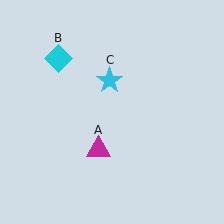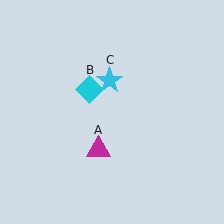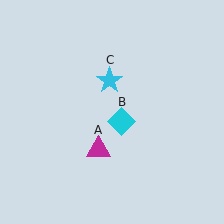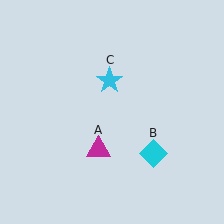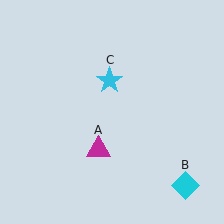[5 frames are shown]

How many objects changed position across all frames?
1 object changed position: cyan diamond (object B).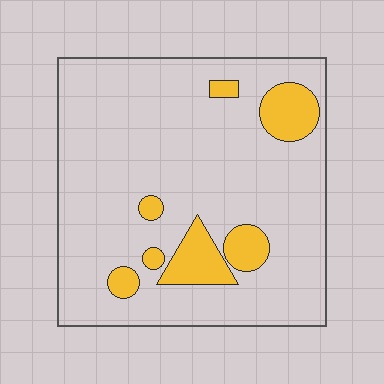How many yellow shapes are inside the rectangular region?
7.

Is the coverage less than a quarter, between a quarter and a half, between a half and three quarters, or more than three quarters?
Less than a quarter.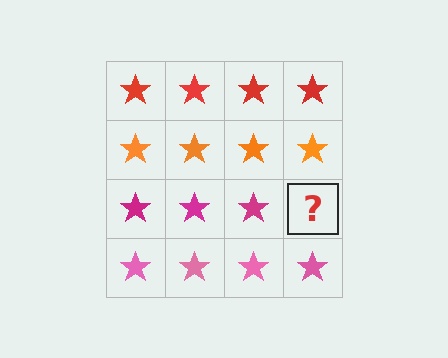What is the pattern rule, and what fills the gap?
The rule is that each row has a consistent color. The gap should be filled with a magenta star.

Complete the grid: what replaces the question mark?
The question mark should be replaced with a magenta star.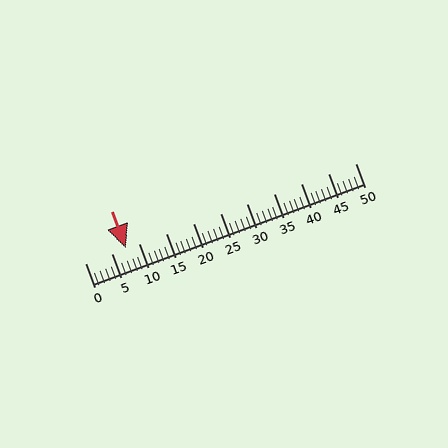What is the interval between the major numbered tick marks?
The major tick marks are spaced 5 units apart.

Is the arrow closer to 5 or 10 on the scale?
The arrow is closer to 10.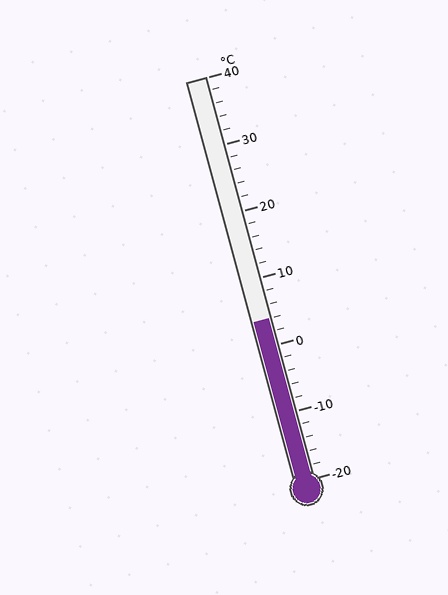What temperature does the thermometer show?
The thermometer shows approximately 4°C.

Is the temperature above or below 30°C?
The temperature is below 30°C.